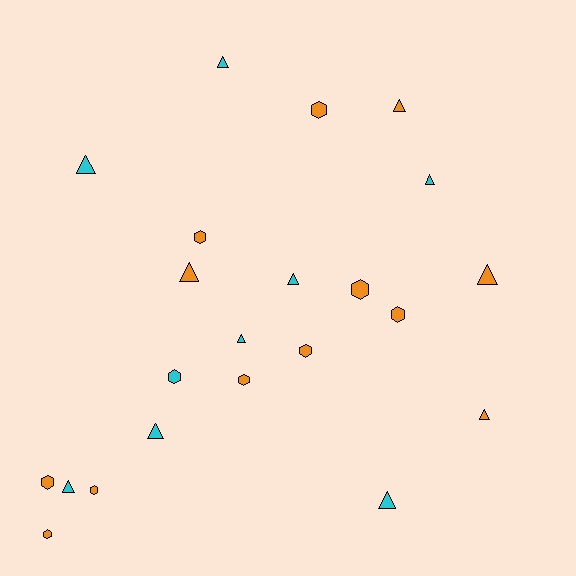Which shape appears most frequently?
Triangle, with 12 objects.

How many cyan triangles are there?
There are 8 cyan triangles.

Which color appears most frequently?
Orange, with 13 objects.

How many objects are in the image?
There are 22 objects.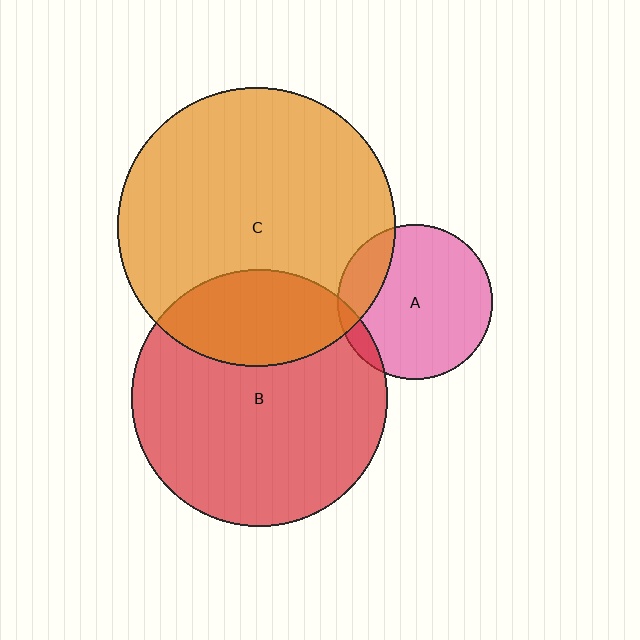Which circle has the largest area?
Circle C (orange).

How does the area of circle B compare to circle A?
Approximately 2.7 times.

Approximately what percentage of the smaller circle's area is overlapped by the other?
Approximately 20%.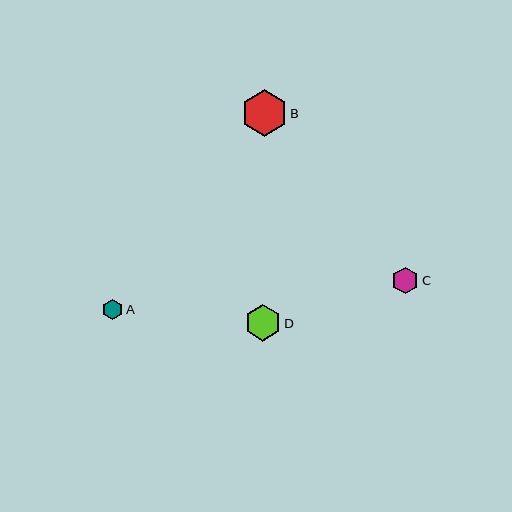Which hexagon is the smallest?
Hexagon A is the smallest with a size of approximately 21 pixels.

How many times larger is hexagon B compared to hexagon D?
Hexagon B is approximately 1.3 times the size of hexagon D.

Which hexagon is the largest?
Hexagon B is the largest with a size of approximately 46 pixels.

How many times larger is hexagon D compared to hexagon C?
Hexagon D is approximately 1.4 times the size of hexagon C.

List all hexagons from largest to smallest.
From largest to smallest: B, D, C, A.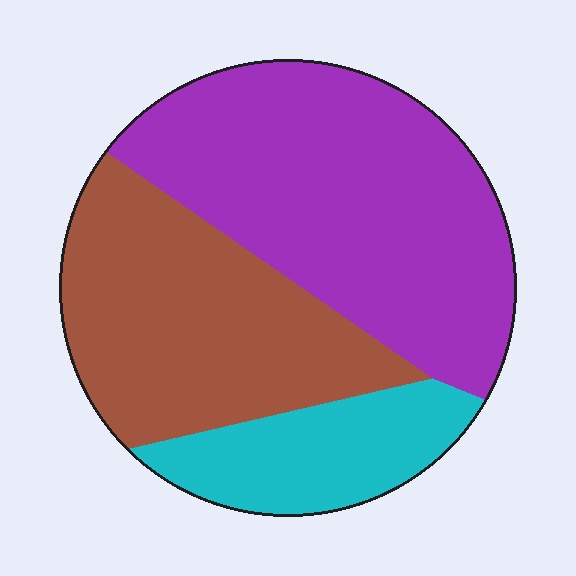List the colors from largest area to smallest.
From largest to smallest: purple, brown, cyan.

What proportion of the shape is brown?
Brown takes up about one third (1/3) of the shape.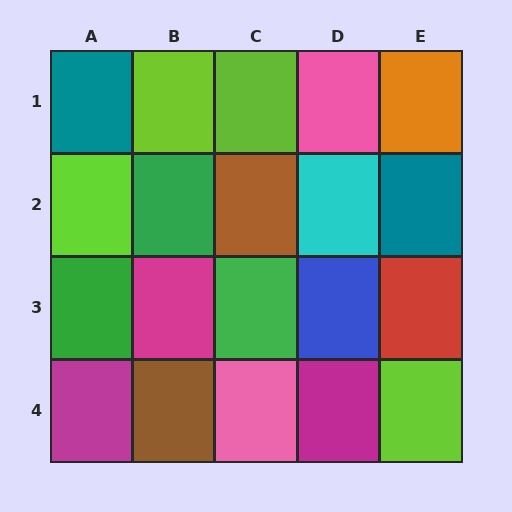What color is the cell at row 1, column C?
Lime.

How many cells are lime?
4 cells are lime.